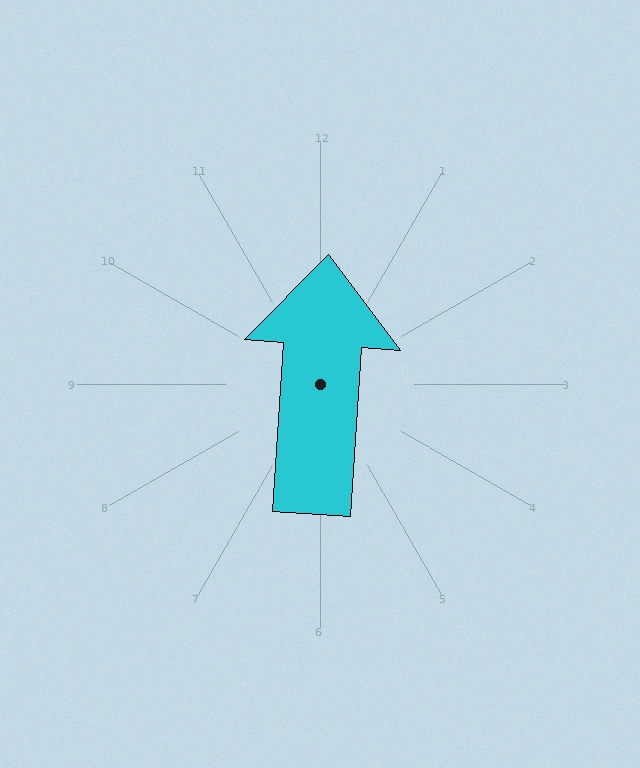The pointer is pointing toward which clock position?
Roughly 12 o'clock.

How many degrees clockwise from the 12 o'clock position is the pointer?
Approximately 4 degrees.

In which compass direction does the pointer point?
North.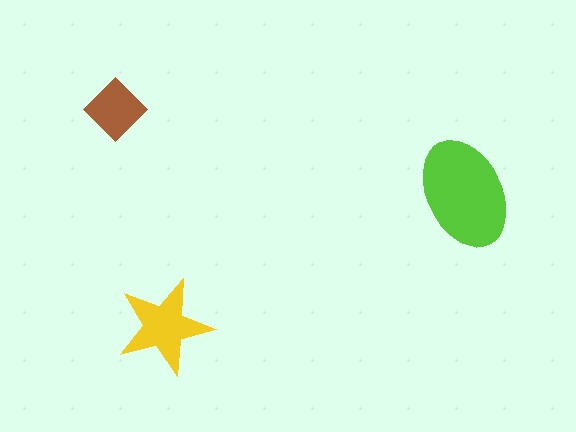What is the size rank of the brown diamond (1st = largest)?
3rd.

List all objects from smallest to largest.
The brown diamond, the yellow star, the lime ellipse.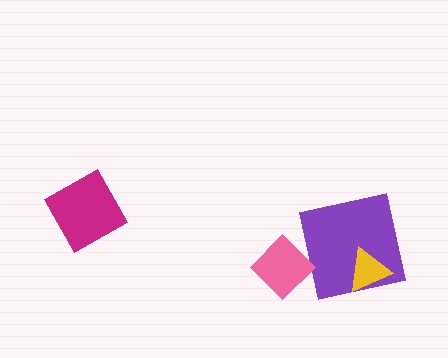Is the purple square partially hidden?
Yes, it is partially covered by another shape.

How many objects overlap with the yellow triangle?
1 object overlaps with the yellow triangle.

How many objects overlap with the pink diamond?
0 objects overlap with the pink diamond.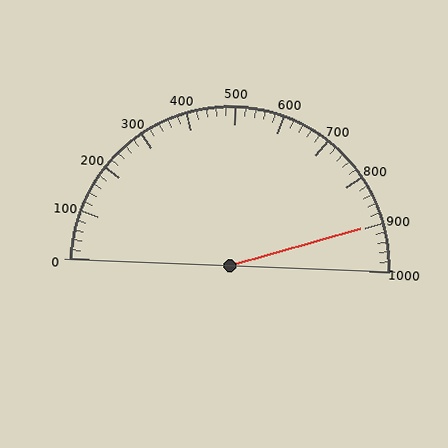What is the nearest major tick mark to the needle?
The nearest major tick mark is 900.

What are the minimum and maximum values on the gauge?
The gauge ranges from 0 to 1000.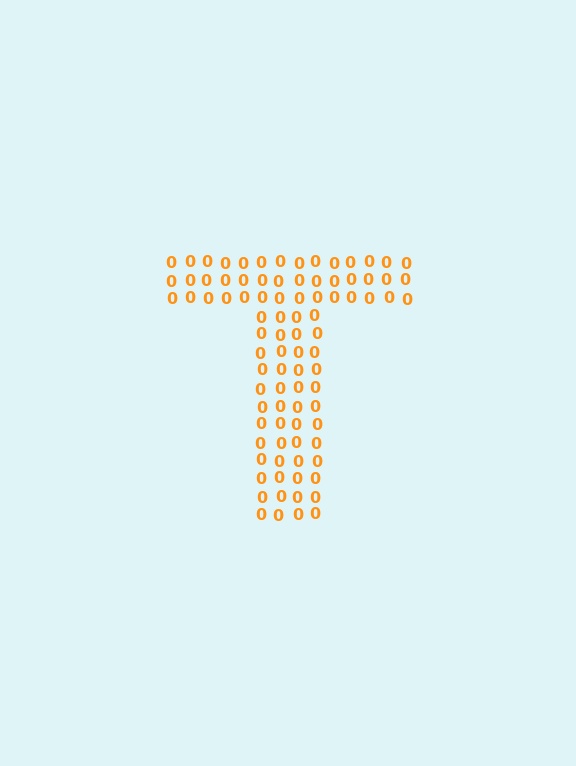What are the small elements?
The small elements are digit 0's.